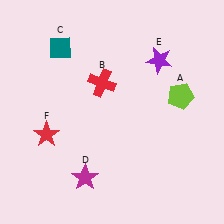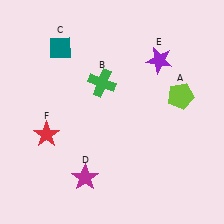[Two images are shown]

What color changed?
The cross (B) changed from red in Image 1 to green in Image 2.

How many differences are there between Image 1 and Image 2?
There is 1 difference between the two images.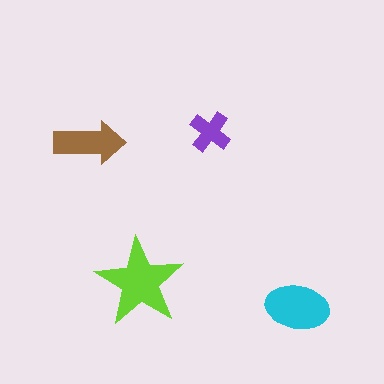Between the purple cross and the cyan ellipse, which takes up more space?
The cyan ellipse.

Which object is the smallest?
The purple cross.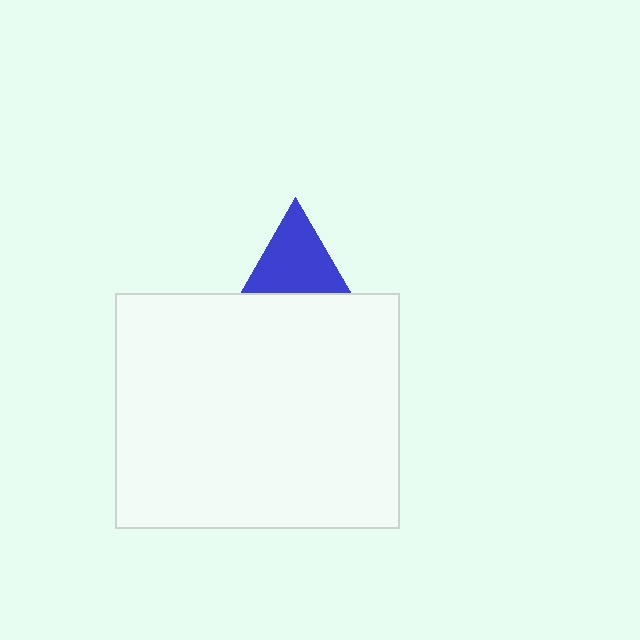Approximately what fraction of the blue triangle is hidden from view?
Roughly 36% of the blue triangle is hidden behind the white rectangle.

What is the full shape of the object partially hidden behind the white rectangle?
The partially hidden object is a blue triangle.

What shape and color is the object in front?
The object in front is a white rectangle.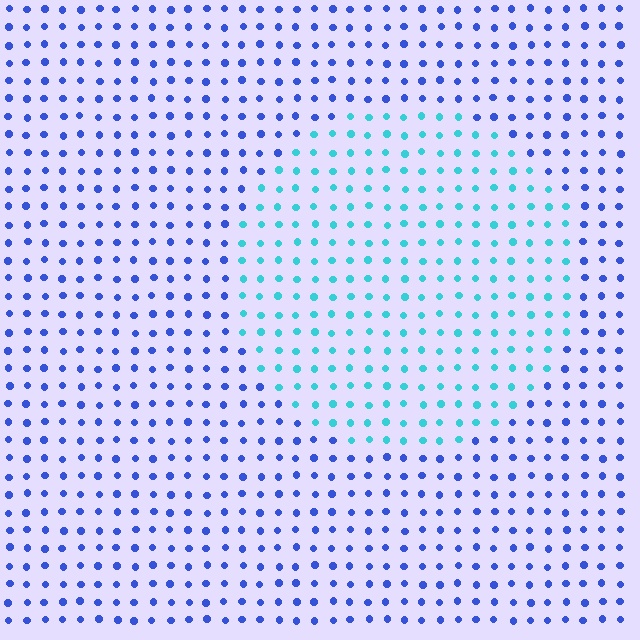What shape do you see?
I see a circle.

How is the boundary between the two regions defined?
The boundary is defined purely by a slight shift in hue (about 47 degrees). Spacing, size, and orientation are identical on both sides.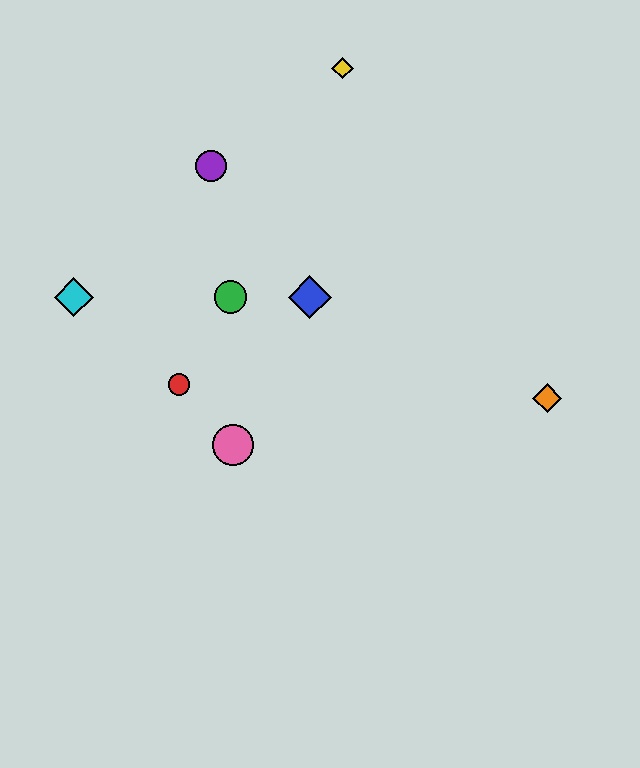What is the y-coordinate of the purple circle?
The purple circle is at y≈166.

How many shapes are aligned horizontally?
3 shapes (the blue diamond, the green circle, the cyan diamond) are aligned horizontally.